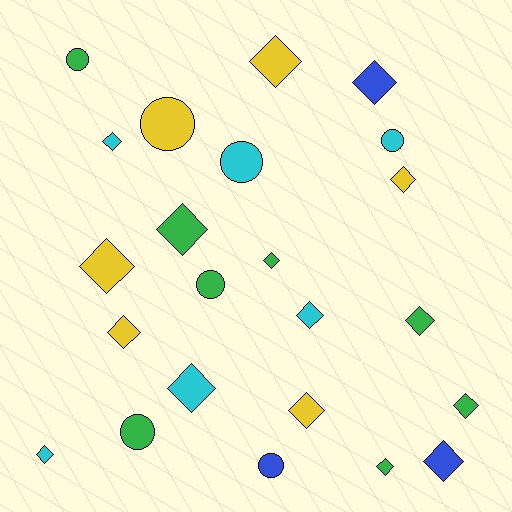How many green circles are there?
There are 3 green circles.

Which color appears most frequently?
Green, with 8 objects.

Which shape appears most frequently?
Diamond, with 16 objects.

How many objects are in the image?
There are 23 objects.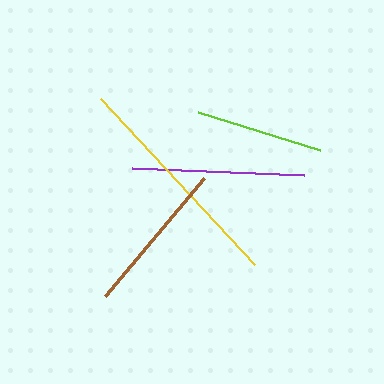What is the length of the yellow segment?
The yellow segment is approximately 226 pixels long.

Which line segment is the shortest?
The lime line is the shortest at approximately 128 pixels.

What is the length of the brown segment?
The brown segment is approximately 153 pixels long.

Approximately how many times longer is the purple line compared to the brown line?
The purple line is approximately 1.1 times the length of the brown line.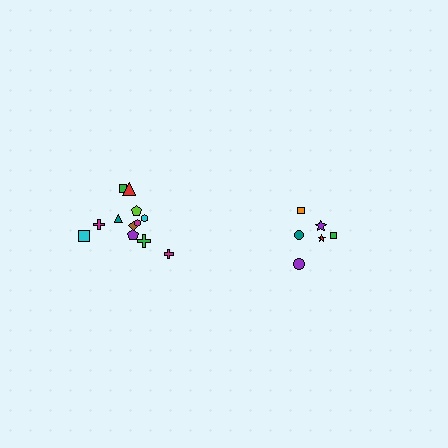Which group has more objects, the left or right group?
The left group.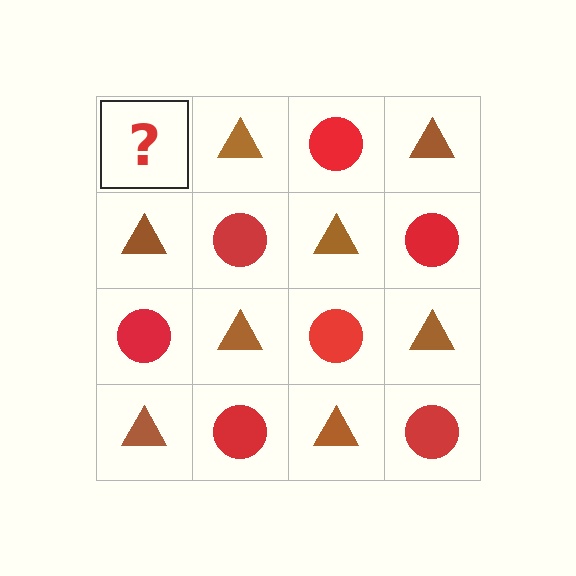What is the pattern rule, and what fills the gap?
The rule is that it alternates red circle and brown triangle in a checkerboard pattern. The gap should be filled with a red circle.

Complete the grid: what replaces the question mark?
The question mark should be replaced with a red circle.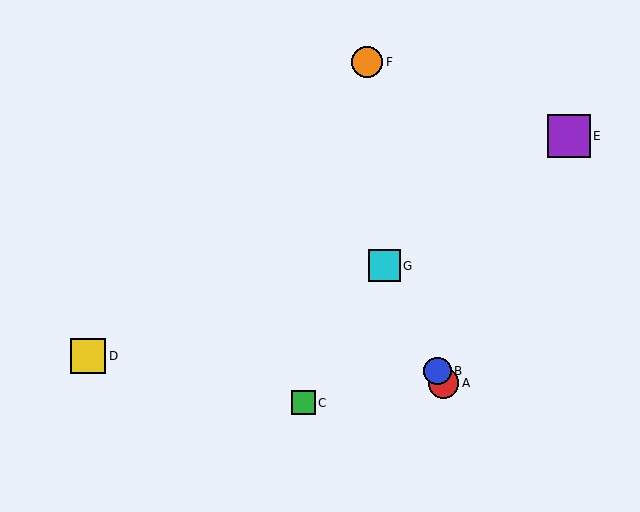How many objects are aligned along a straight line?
3 objects (A, B, G) are aligned along a straight line.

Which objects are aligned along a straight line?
Objects A, B, G are aligned along a straight line.